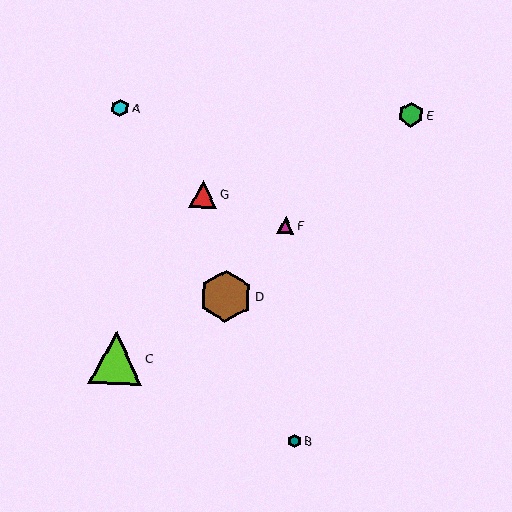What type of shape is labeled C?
Shape C is a lime triangle.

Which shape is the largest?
The lime triangle (labeled C) is the largest.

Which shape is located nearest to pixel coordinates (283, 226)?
The magenta triangle (labeled F) at (285, 225) is nearest to that location.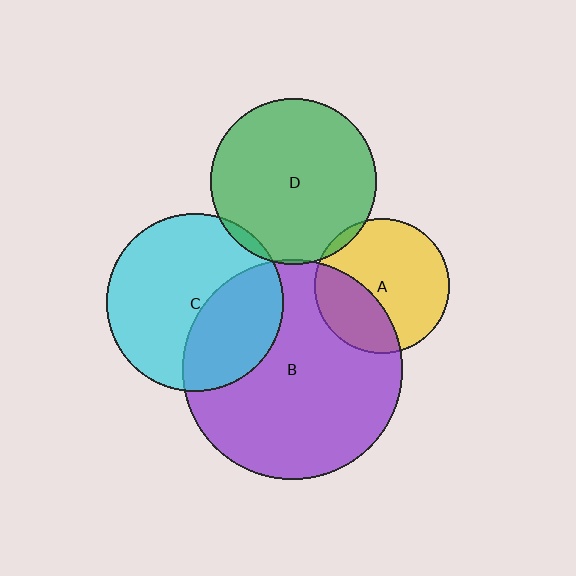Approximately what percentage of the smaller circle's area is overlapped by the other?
Approximately 5%.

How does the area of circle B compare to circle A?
Approximately 2.6 times.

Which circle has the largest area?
Circle B (purple).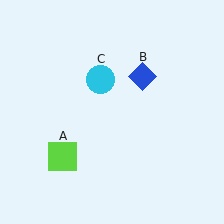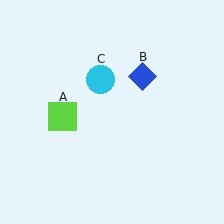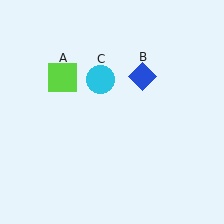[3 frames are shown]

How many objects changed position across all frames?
1 object changed position: lime square (object A).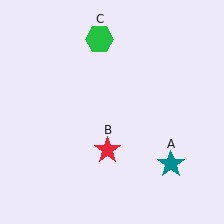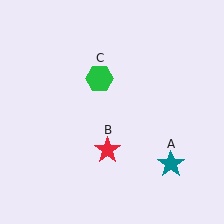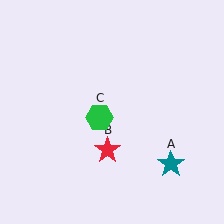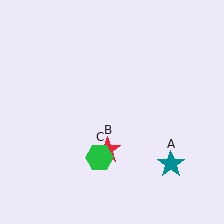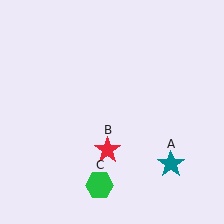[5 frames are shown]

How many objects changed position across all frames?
1 object changed position: green hexagon (object C).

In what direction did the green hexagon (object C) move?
The green hexagon (object C) moved down.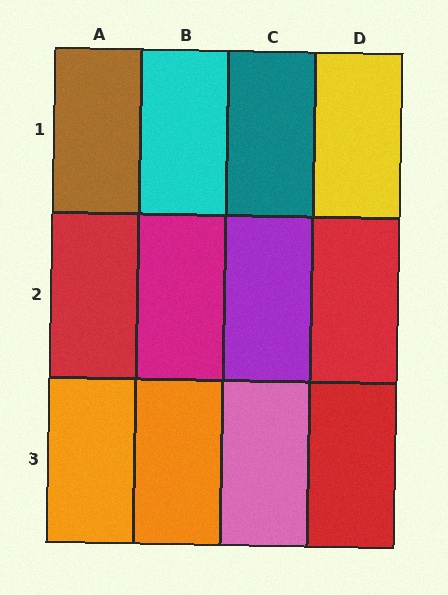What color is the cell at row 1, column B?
Cyan.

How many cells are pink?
1 cell is pink.